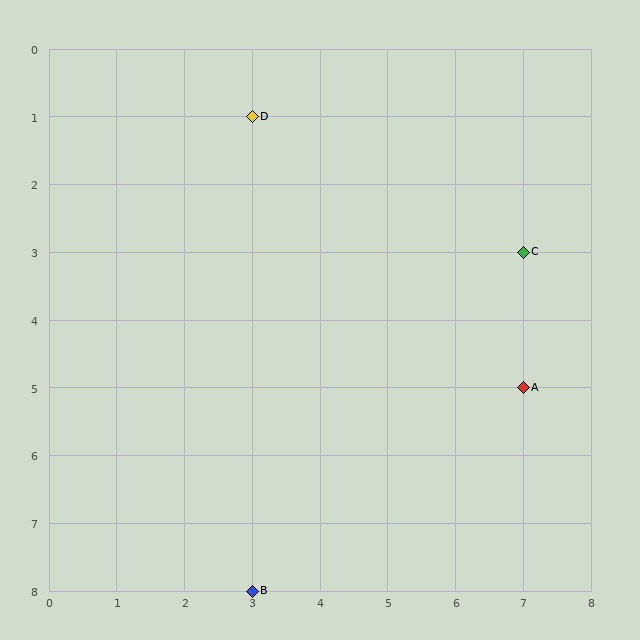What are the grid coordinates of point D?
Point D is at grid coordinates (3, 1).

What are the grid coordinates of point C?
Point C is at grid coordinates (7, 3).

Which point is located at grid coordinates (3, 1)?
Point D is at (3, 1).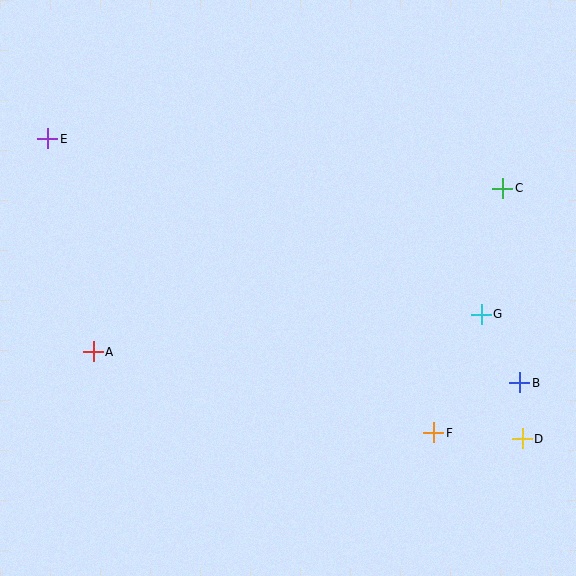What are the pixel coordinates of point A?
Point A is at (93, 352).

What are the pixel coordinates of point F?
Point F is at (434, 433).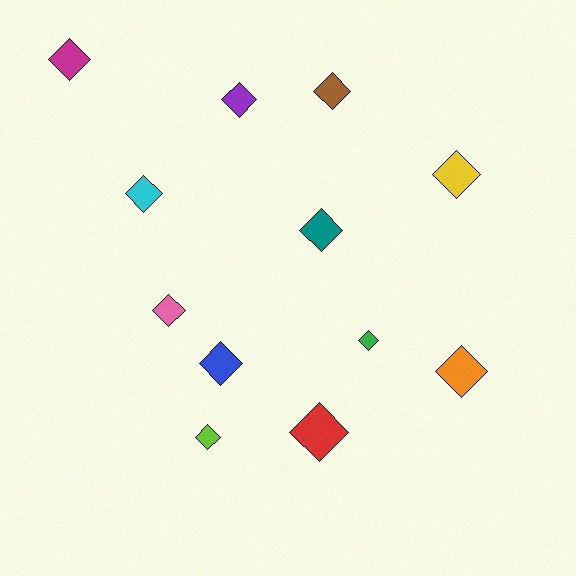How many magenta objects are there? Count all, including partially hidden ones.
There is 1 magenta object.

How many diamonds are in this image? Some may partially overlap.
There are 12 diamonds.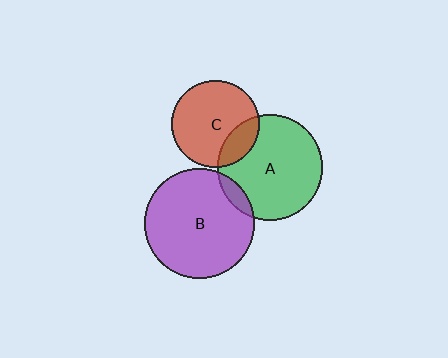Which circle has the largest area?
Circle B (purple).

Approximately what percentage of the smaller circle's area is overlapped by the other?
Approximately 20%.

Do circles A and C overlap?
Yes.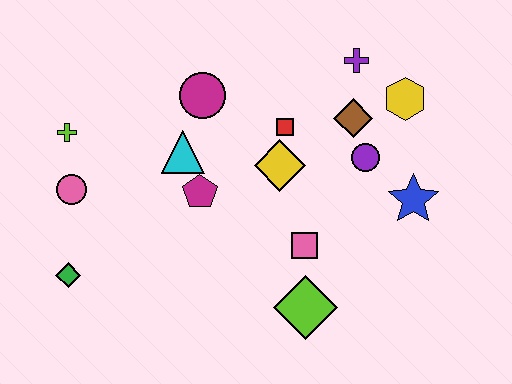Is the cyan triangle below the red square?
Yes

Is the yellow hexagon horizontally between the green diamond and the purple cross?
No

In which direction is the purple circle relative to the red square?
The purple circle is to the right of the red square.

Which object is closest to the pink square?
The lime diamond is closest to the pink square.